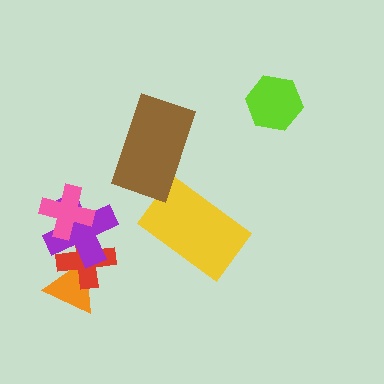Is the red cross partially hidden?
Yes, it is partially covered by another shape.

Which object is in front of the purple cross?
The pink cross is in front of the purple cross.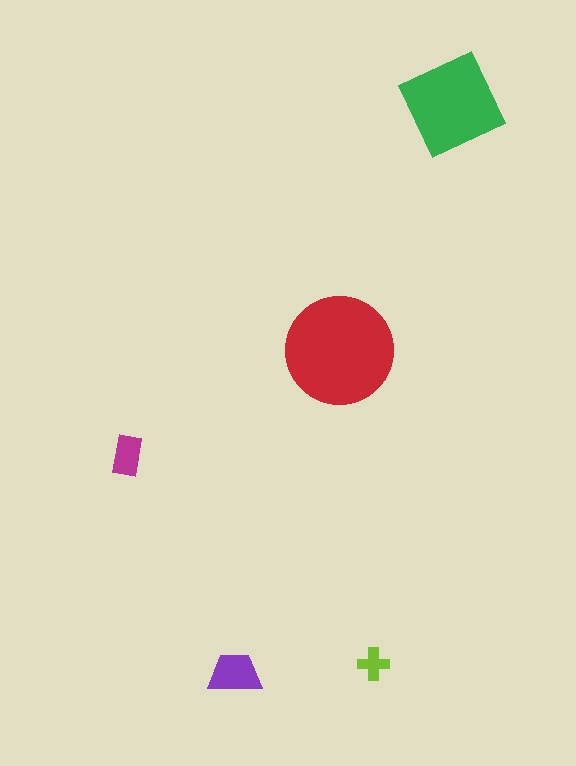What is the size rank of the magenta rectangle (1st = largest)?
4th.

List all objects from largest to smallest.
The red circle, the green square, the purple trapezoid, the magenta rectangle, the lime cross.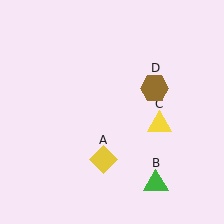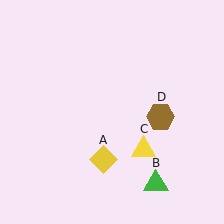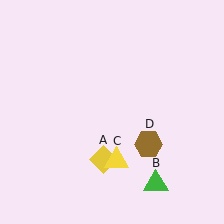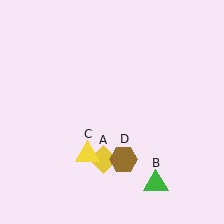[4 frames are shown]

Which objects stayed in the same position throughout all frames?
Yellow diamond (object A) and green triangle (object B) remained stationary.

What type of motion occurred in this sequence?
The yellow triangle (object C), brown hexagon (object D) rotated clockwise around the center of the scene.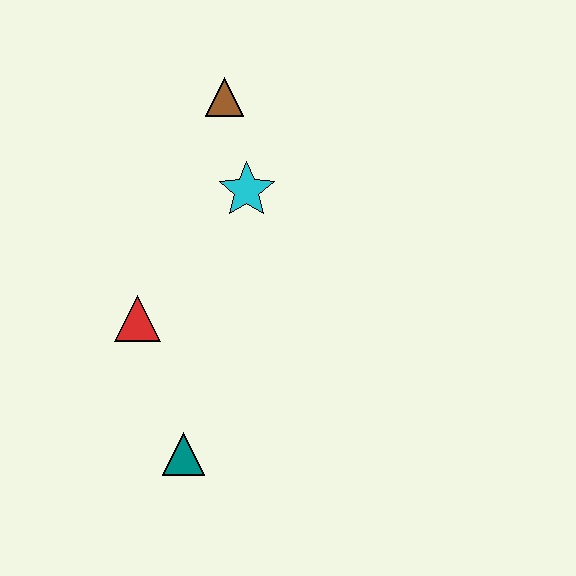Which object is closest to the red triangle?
The teal triangle is closest to the red triangle.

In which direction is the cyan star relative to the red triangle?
The cyan star is above the red triangle.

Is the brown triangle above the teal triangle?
Yes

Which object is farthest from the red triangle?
The brown triangle is farthest from the red triangle.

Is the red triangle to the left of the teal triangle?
Yes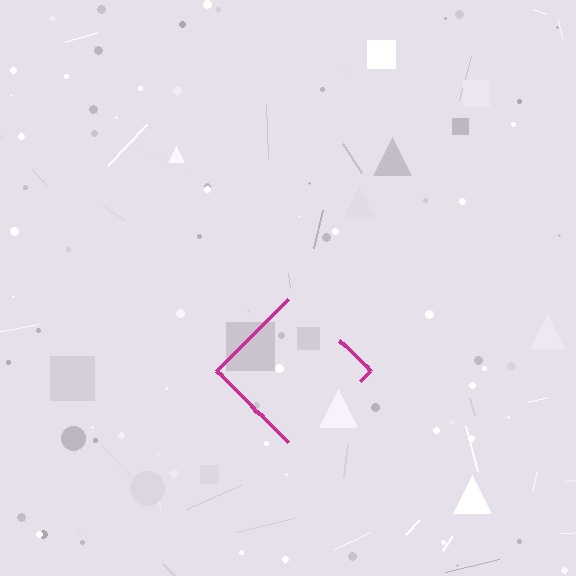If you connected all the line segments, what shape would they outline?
They would outline a diamond.